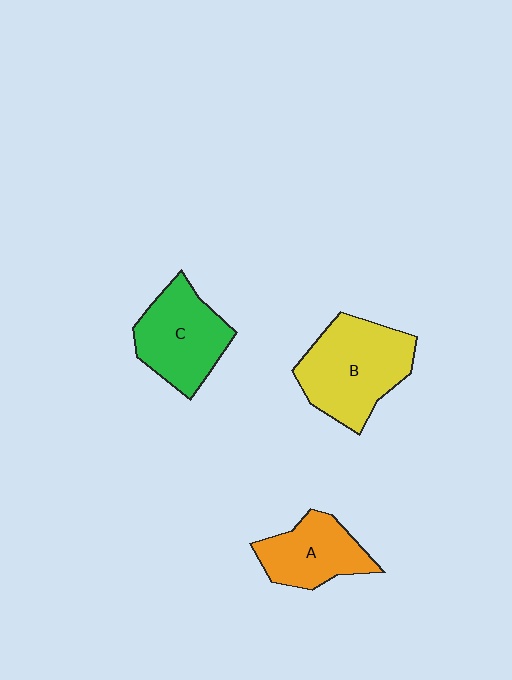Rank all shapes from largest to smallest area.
From largest to smallest: B (yellow), C (green), A (orange).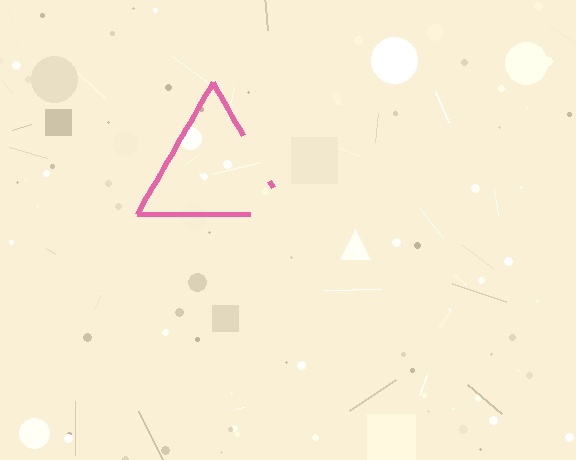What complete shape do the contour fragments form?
The contour fragments form a triangle.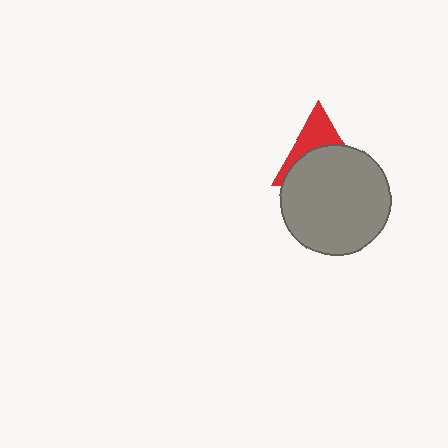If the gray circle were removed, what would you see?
You would see the complete red triangle.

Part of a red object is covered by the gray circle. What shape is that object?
It is a triangle.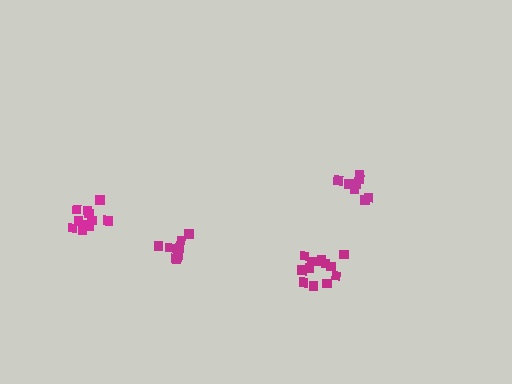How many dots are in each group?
Group 1: 8 dots, Group 2: 13 dots, Group 3: 8 dots, Group 4: 11 dots (40 total).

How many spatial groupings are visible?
There are 4 spatial groupings.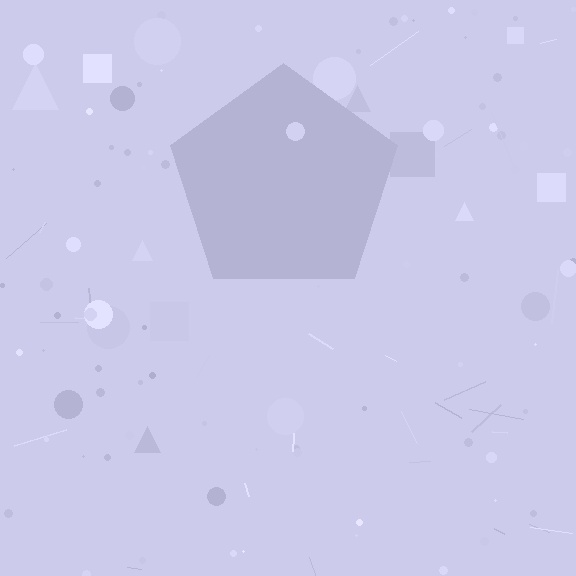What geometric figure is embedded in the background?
A pentagon is embedded in the background.